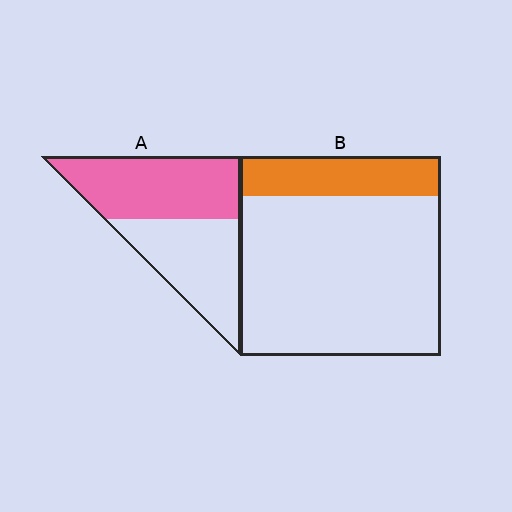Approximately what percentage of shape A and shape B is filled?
A is approximately 55% and B is approximately 20%.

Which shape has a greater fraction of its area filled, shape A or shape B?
Shape A.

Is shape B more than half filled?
No.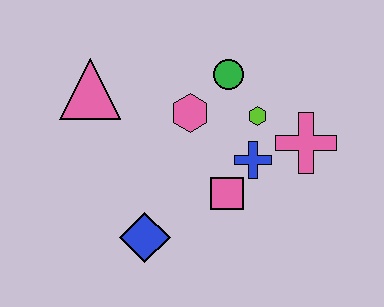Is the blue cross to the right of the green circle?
Yes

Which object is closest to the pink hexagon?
The green circle is closest to the pink hexagon.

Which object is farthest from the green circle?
The blue diamond is farthest from the green circle.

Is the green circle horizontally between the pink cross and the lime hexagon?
No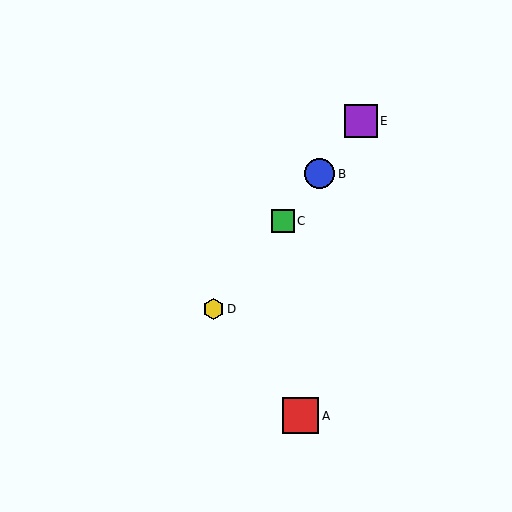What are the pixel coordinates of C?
Object C is at (283, 221).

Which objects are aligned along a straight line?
Objects B, C, D, E are aligned along a straight line.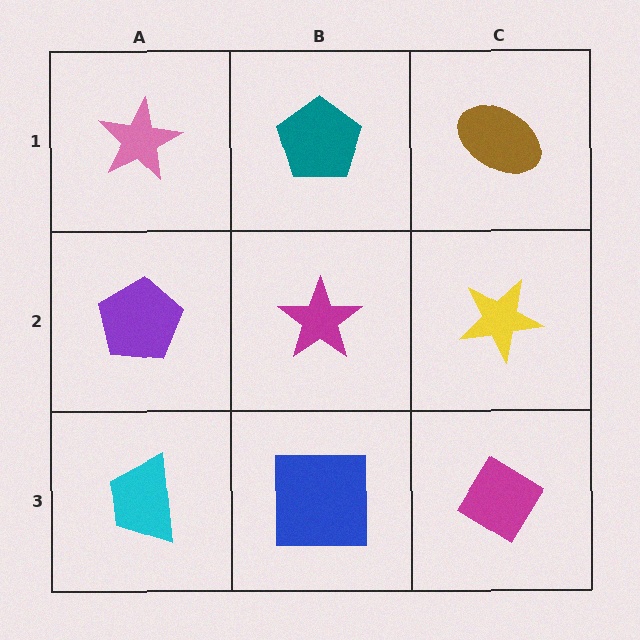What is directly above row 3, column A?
A purple pentagon.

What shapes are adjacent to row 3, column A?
A purple pentagon (row 2, column A), a blue square (row 3, column B).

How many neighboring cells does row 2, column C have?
3.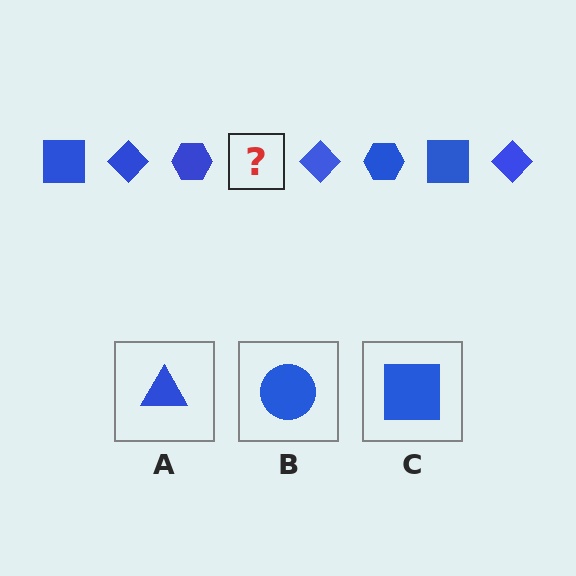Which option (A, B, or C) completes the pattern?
C.